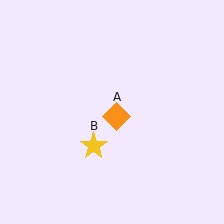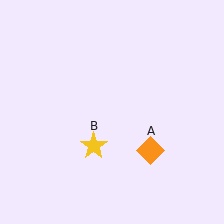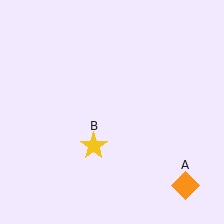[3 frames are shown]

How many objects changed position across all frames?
1 object changed position: orange diamond (object A).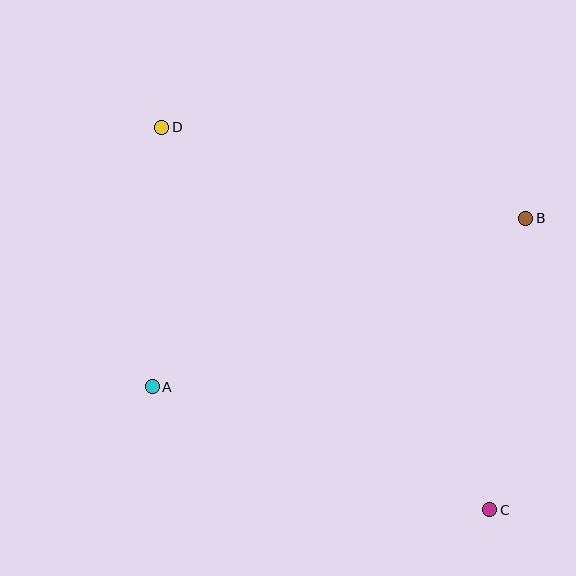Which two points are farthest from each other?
Points C and D are farthest from each other.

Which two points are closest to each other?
Points A and D are closest to each other.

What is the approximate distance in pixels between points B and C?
The distance between B and C is approximately 294 pixels.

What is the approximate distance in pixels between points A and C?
The distance between A and C is approximately 360 pixels.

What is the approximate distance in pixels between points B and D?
The distance between B and D is approximately 375 pixels.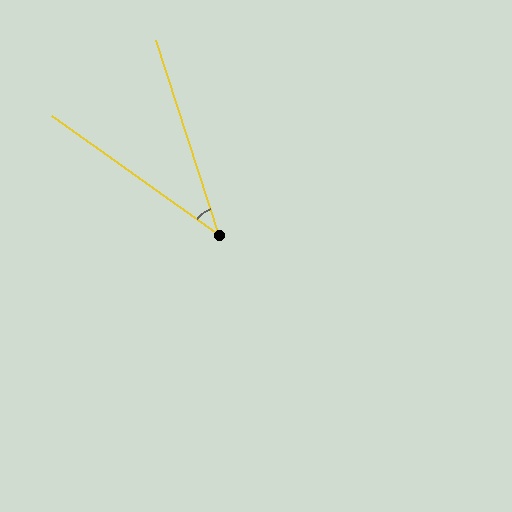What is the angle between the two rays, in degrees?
Approximately 37 degrees.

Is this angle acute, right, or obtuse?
It is acute.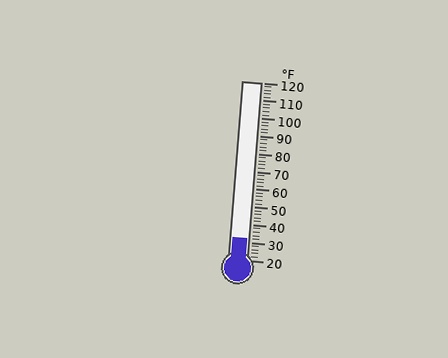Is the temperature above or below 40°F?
The temperature is below 40°F.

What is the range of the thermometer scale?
The thermometer scale ranges from 20°F to 120°F.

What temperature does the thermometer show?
The thermometer shows approximately 32°F.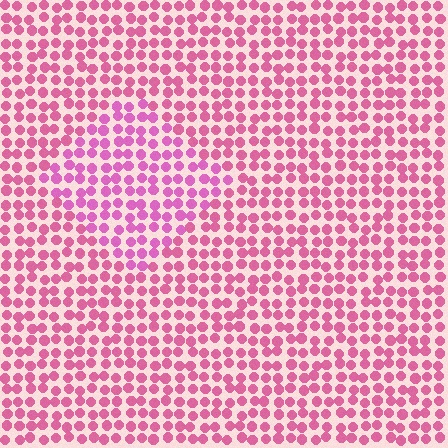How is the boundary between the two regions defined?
The boundary is defined purely by a slight shift in hue (about 18 degrees). Spacing, size, and orientation are identical on both sides.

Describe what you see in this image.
The image is filled with small pink elements in a uniform arrangement. A diamond-shaped region is visible where the elements are tinted to a slightly different hue, forming a subtle color boundary.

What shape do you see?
I see a diamond.